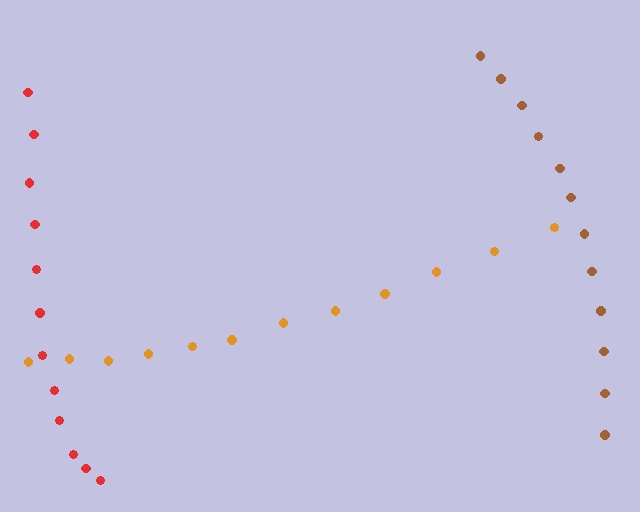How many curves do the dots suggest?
There are 3 distinct paths.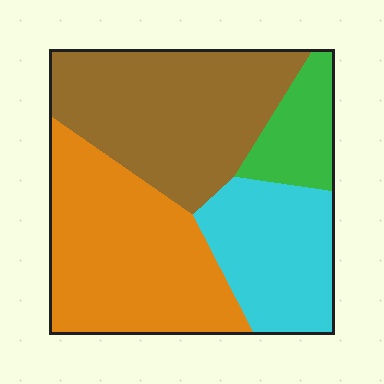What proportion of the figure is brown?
Brown takes up about one third (1/3) of the figure.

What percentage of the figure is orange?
Orange covers roughly 35% of the figure.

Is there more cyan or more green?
Cyan.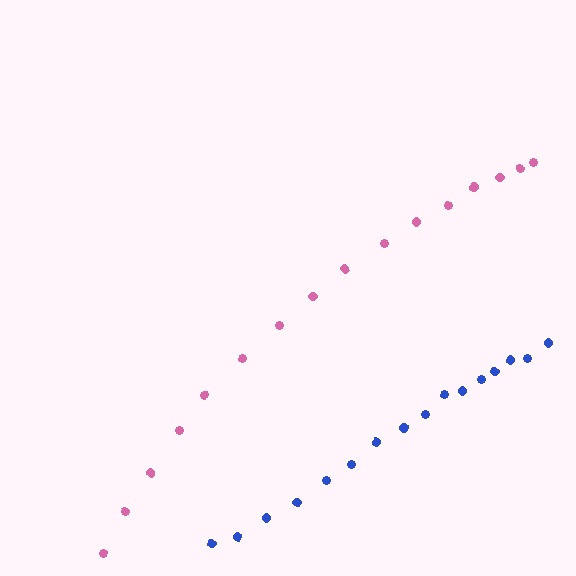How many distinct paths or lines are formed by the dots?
There are 2 distinct paths.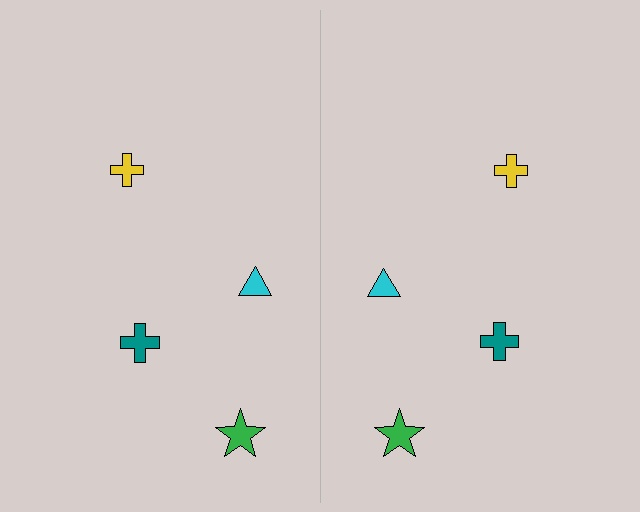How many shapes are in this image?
There are 8 shapes in this image.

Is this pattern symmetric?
Yes, this pattern has bilateral (reflection) symmetry.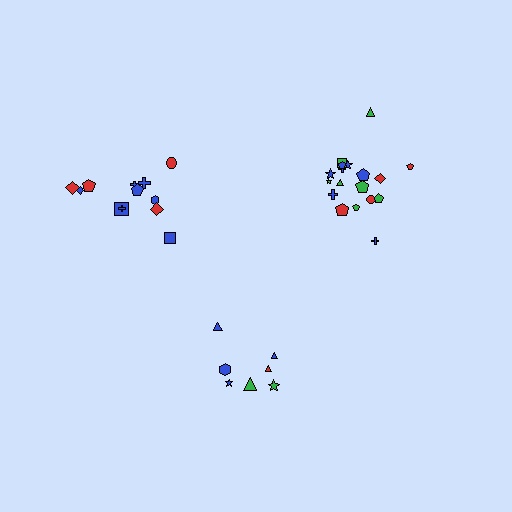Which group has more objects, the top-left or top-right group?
The top-right group.